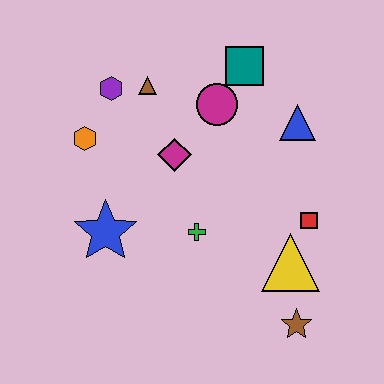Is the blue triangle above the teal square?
No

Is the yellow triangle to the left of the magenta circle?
No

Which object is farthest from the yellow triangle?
The purple hexagon is farthest from the yellow triangle.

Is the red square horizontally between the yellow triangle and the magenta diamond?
No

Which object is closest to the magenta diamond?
The magenta circle is closest to the magenta diamond.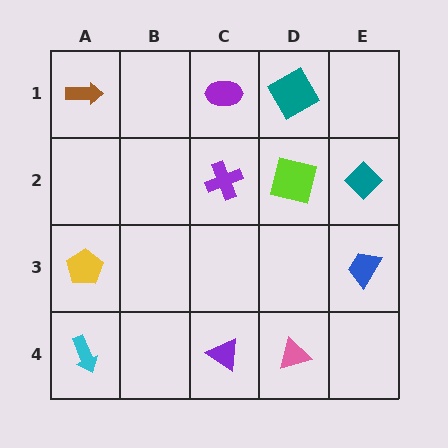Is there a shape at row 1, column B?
No, that cell is empty.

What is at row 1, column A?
A brown arrow.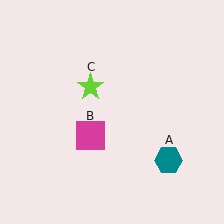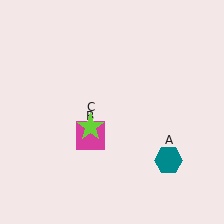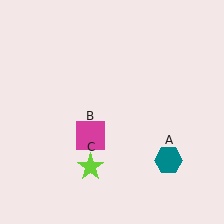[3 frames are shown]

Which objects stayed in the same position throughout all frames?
Teal hexagon (object A) and magenta square (object B) remained stationary.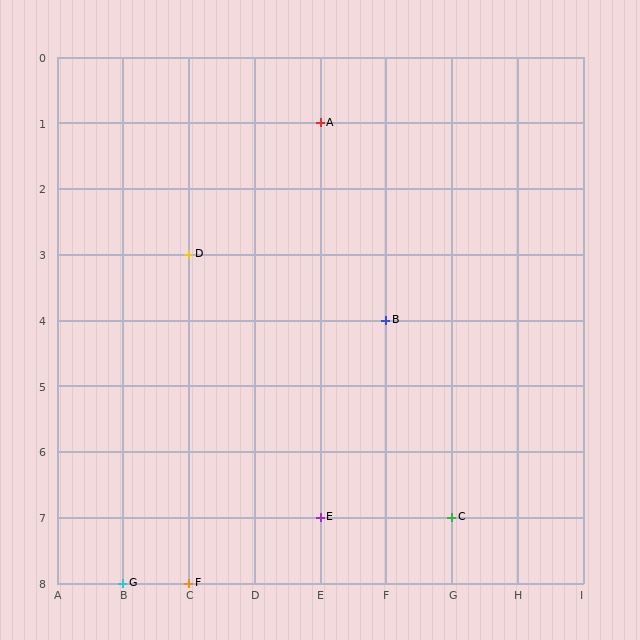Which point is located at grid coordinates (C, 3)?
Point D is at (C, 3).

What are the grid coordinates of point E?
Point E is at grid coordinates (E, 7).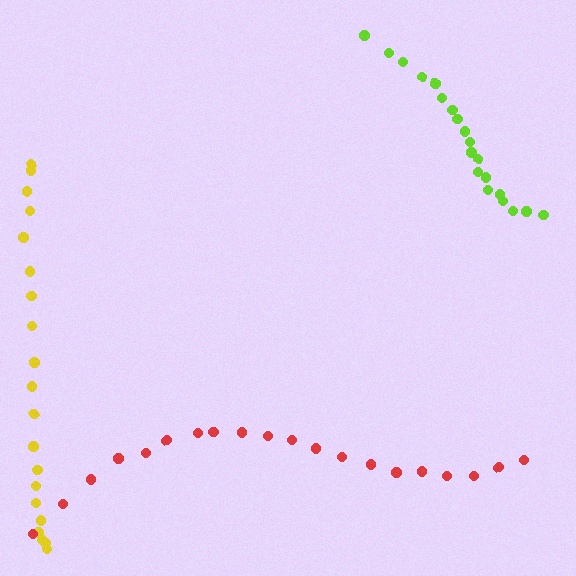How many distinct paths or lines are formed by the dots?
There are 3 distinct paths.